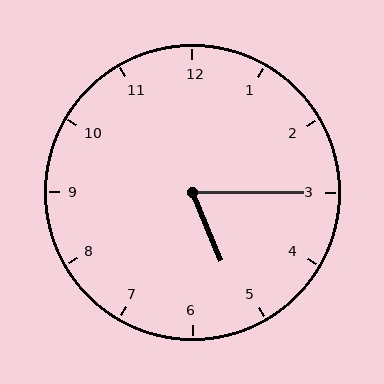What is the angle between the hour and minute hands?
Approximately 68 degrees.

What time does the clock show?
5:15.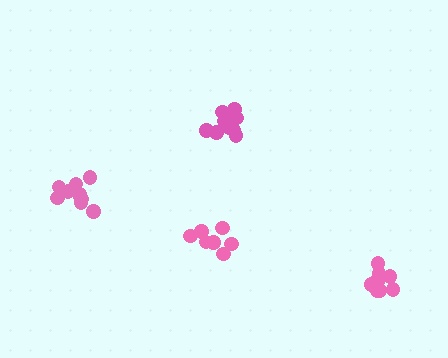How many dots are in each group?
Group 1: 11 dots, Group 2: 7 dots, Group 3: 12 dots, Group 4: 12 dots (42 total).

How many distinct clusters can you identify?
There are 4 distinct clusters.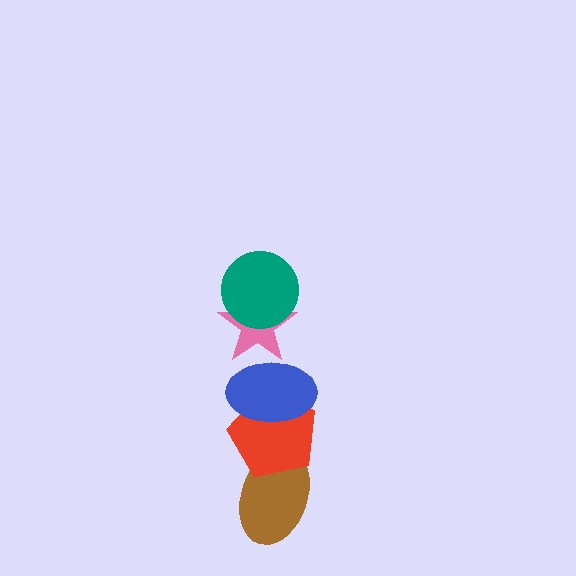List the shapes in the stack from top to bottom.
From top to bottom: the teal circle, the pink star, the blue ellipse, the red pentagon, the brown ellipse.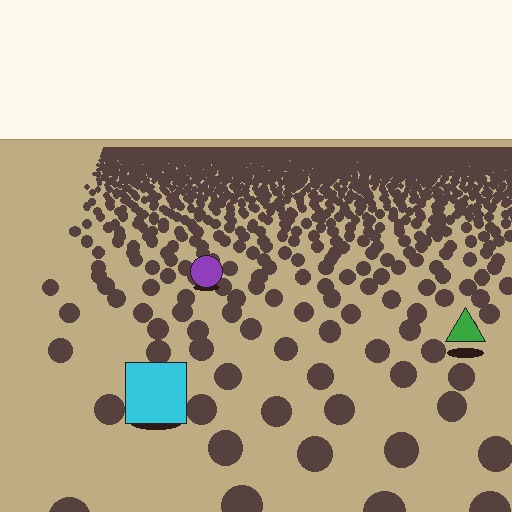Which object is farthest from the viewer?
The purple circle is farthest from the viewer. It appears smaller and the ground texture around it is denser.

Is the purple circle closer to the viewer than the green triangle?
No. The green triangle is closer — you can tell from the texture gradient: the ground texture is coarser near it.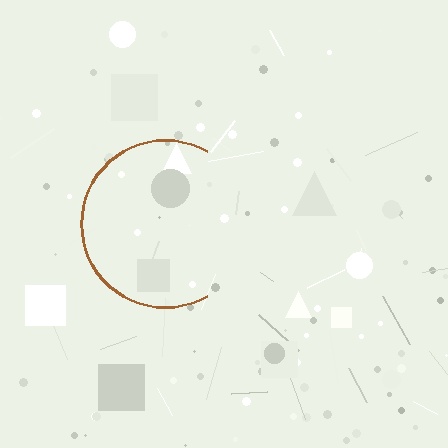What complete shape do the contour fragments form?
The contour fragments form a circle.